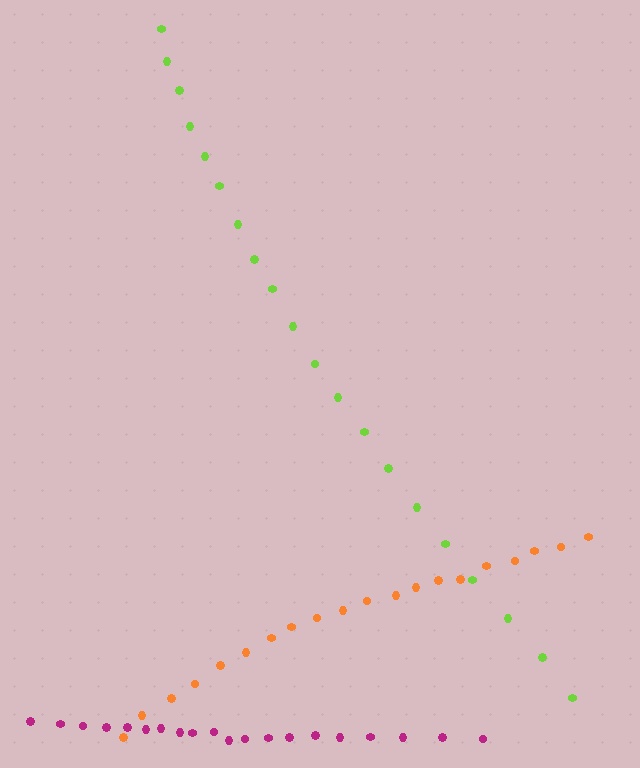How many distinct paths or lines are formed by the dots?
There are 3 distinct paths.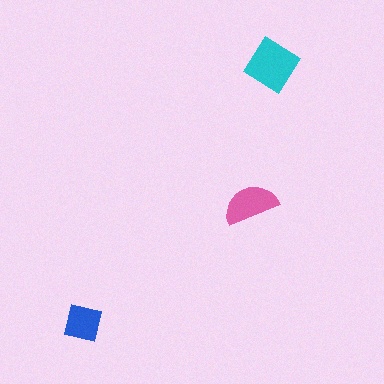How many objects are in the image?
There are 3 objects in the image.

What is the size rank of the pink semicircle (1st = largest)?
2nd.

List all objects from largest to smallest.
The cyan diamond, the pink semicircle, the blue square.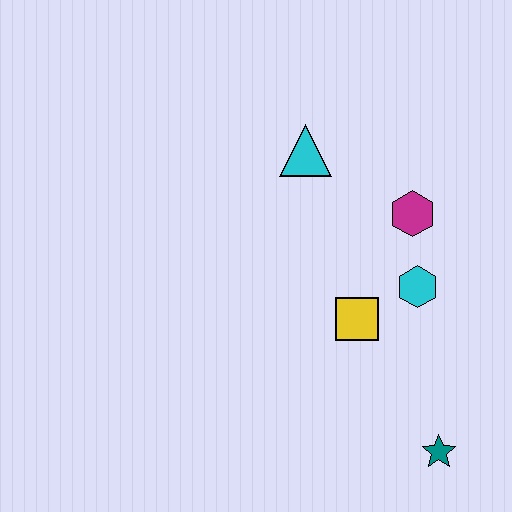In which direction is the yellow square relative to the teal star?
The yellow square is above the teal star.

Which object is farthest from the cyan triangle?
The teal star is farthest from the cyan triangle.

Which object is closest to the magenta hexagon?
The cyan hexagon is closest to the magenta hexagon.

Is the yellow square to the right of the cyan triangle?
Yes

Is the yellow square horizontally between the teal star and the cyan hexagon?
No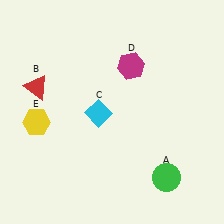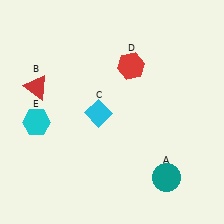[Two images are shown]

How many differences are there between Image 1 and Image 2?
There are 3 differences between the two images.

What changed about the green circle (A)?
In Image 1, A is green. In Image 2, it changed to teal.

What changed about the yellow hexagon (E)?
In Image 1, E is yellow. In Image 2, it changed to cyan.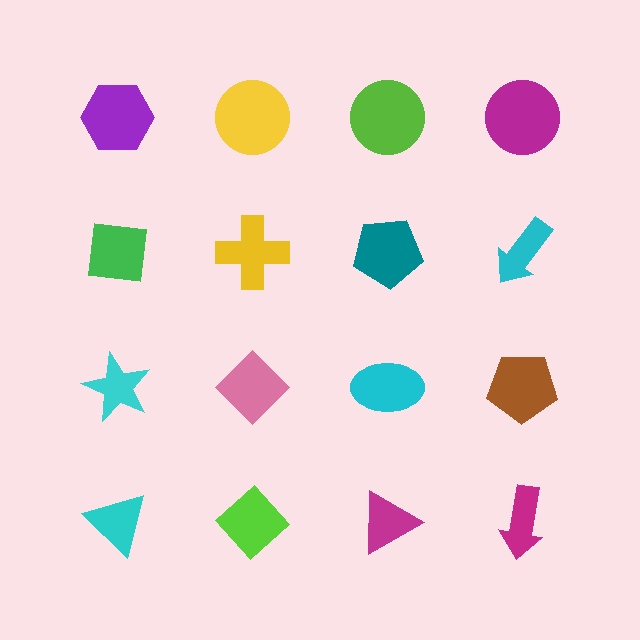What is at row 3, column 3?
A cyan ellipse.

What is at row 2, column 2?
A yellow cross.